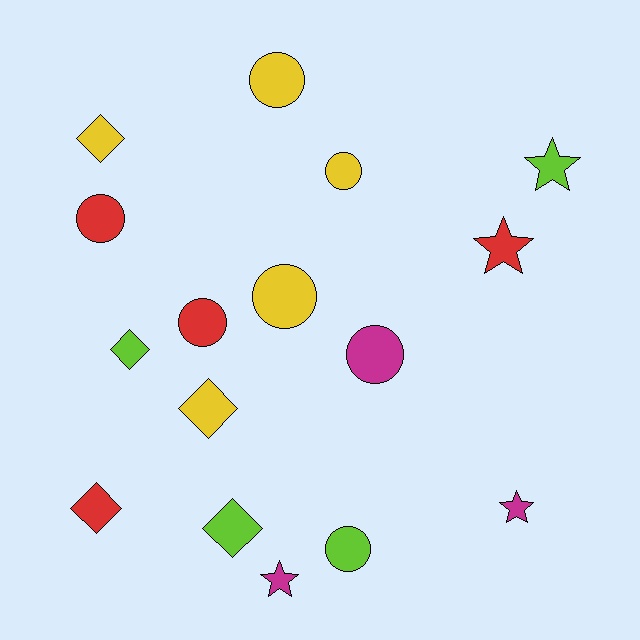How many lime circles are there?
There is 1 lime circle.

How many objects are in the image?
There are 16 objects.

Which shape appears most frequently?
Circle, with 7 objects.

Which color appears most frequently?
Yellow, with 5 objects.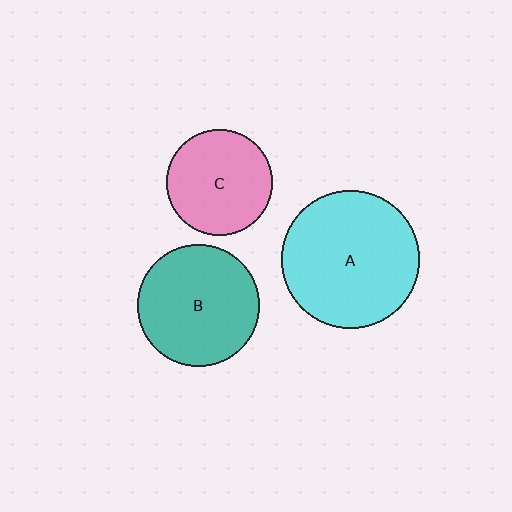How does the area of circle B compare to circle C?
Approximately 1.3 times.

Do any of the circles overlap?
No, none of the circles overlap.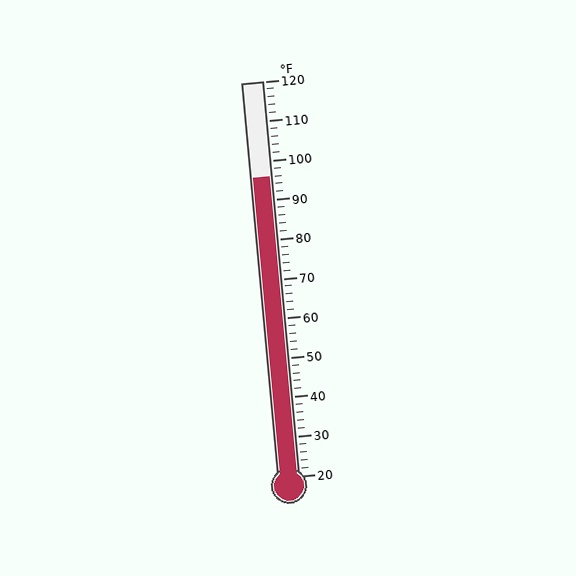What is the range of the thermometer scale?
The thermometer scale ranges from 20°F to 120°F.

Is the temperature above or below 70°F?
The temperature is above 70°F.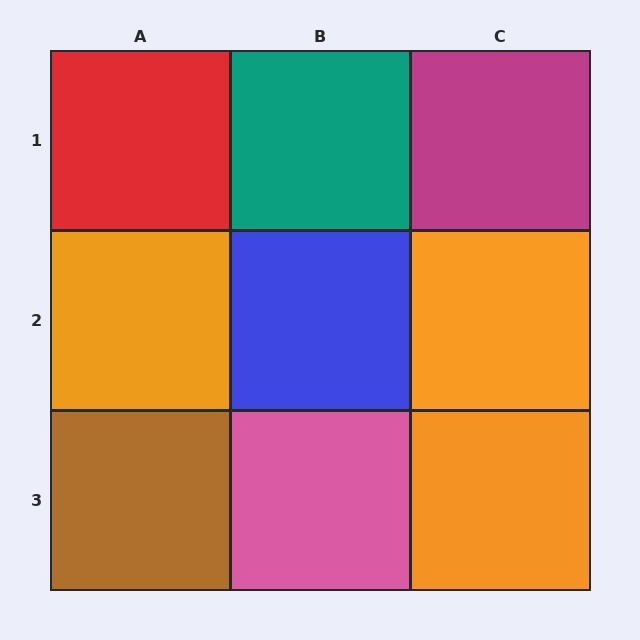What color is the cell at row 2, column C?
Orange.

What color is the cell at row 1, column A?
Red.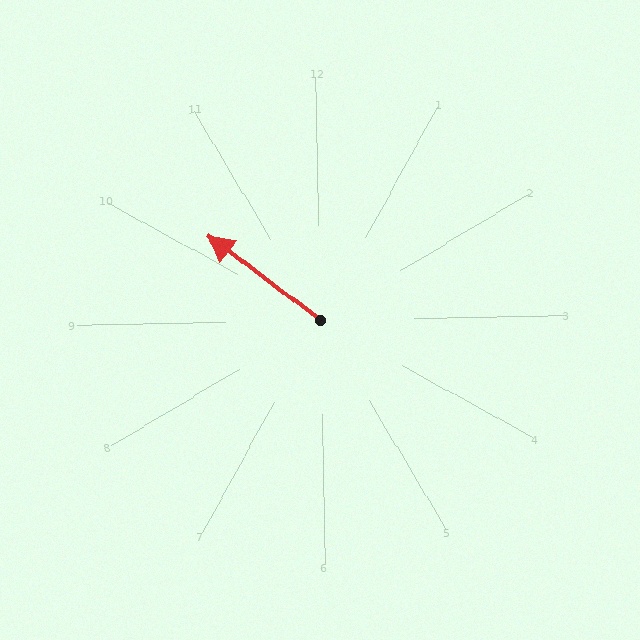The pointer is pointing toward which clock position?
Roughly 10 o'clock.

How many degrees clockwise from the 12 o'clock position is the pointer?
Approximately 308 degrees.